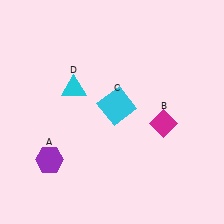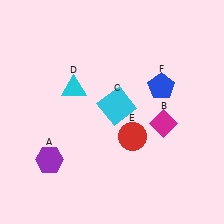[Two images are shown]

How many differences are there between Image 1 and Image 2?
There are 2 differences between the two images.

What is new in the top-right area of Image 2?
A blue pentagon (F) was added in the top-right area of Image 2.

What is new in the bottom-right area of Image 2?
A red circle (E) was added in the bottom-right area of Image 2.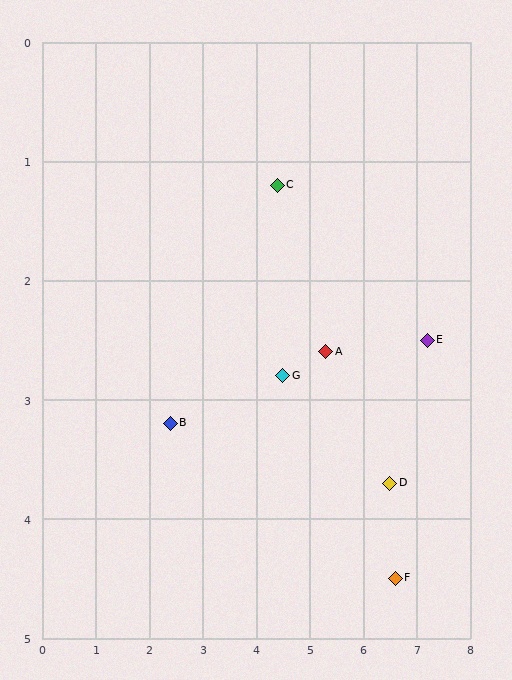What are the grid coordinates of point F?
Point F is at approximately (6.6, 4.5).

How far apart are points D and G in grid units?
Points D and G are about 2.2 grid units apart.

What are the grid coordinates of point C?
Point C is at approximately (4.4, 1.2).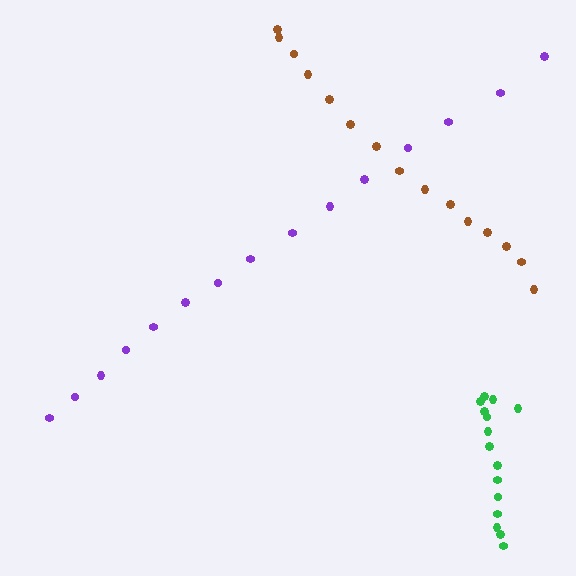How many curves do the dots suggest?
There are 3 distinct paths.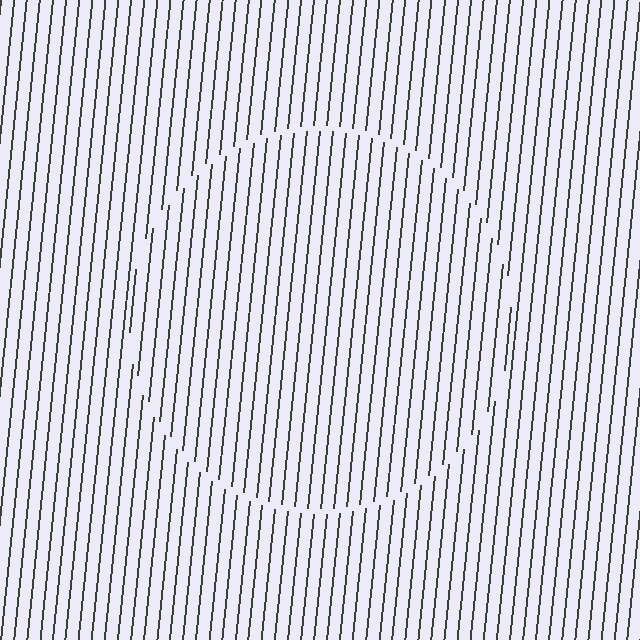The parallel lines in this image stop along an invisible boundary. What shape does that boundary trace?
An illusory circle. The interior of the shape contains the same grating, shifted by half a period — the contour is defined by the phase discontinuity where line-ends from the inner and outer gratings abut.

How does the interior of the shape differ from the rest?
The interior of the shape contains the same grating, shifted by half a period — the contour is defined by the phase discontinuity where line-ends from the inner and outer gratings abut.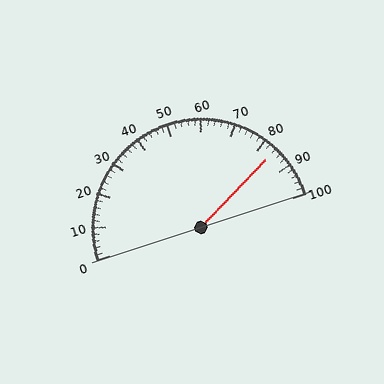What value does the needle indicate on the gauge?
The needle indicates approximately 84.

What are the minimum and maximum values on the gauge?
The gauge ranges from 0 to 100.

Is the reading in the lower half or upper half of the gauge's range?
The reading is in the upper half of the range (0 to 100).